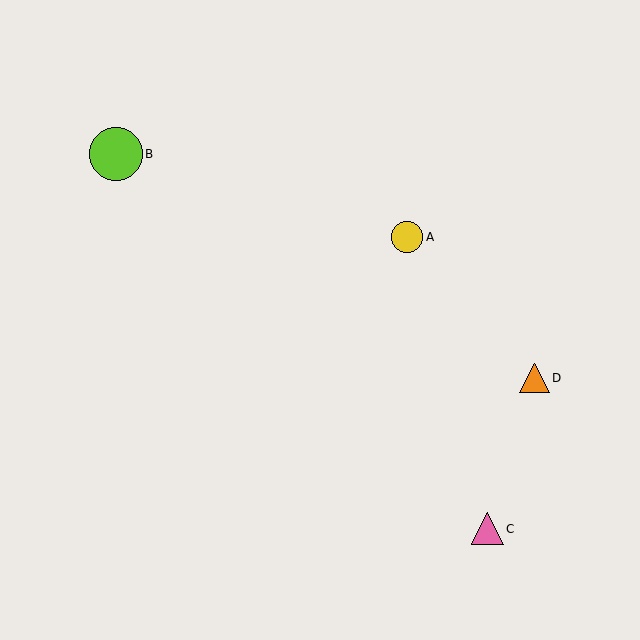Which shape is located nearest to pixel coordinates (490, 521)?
The pink triangle (labeled C) at (487, 529) is nearest to that location.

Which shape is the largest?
The lime circle (labeled B) is the largest.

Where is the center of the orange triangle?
The center of the orange triangle is at (535, 378).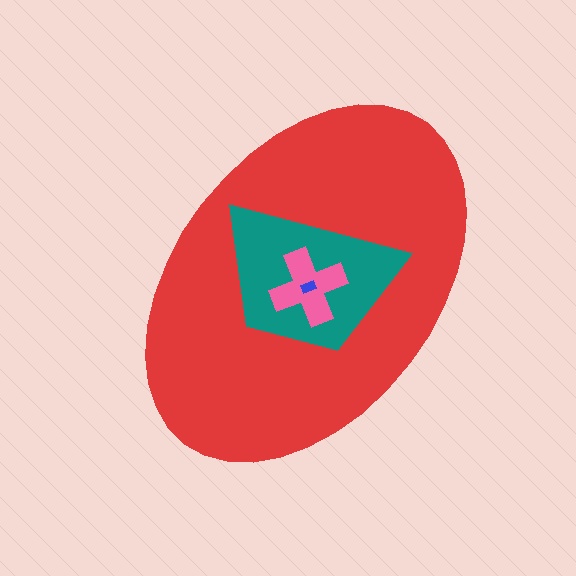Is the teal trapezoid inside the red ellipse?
Yes.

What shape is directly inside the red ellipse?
The teal trapezoid.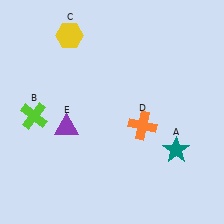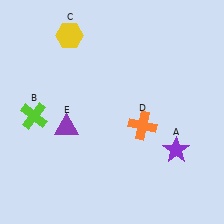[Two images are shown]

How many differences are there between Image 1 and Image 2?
There is 1 difference between the two images.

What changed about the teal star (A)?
In Image 1, A is teal. In Image 2, it changed to purple.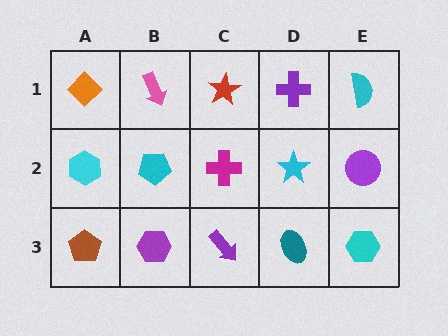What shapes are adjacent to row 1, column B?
A cyan pentagon (row 2, column B), an orange diamond (row 1, column A), a red star (row 1, column C).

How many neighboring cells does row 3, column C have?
3.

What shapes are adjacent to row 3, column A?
A cyan hexagon (row 2, column A), a purple hexagon (row 3, column B).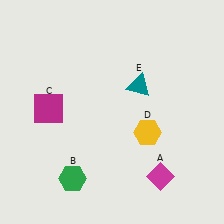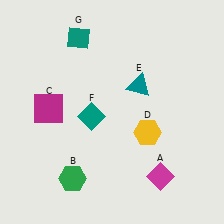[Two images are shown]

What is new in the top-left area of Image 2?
A teal diamond (G) was added in the top-left area of Image 2.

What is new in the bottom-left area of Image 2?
A teal diamond (F) was added in the bottom-left area of Image 2.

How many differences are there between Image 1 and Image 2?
There are 2 differences between the two images.